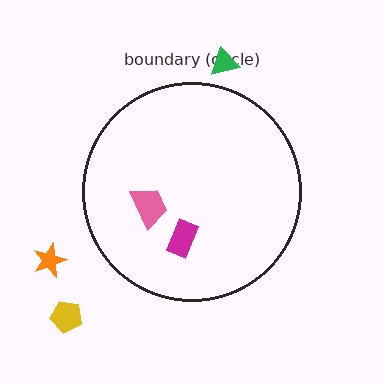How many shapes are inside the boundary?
2 inside, 3 outside.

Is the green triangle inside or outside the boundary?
Outside.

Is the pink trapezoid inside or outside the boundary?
Inside.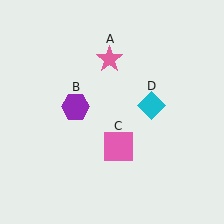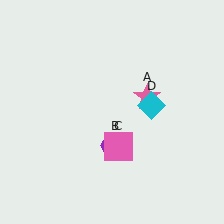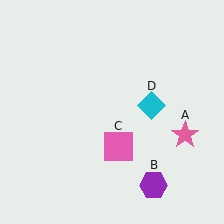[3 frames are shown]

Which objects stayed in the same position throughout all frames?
Pink square (object C) and cyan diamond (object D) remained stationary.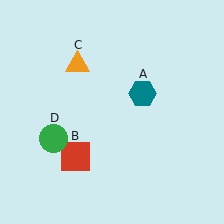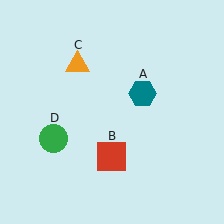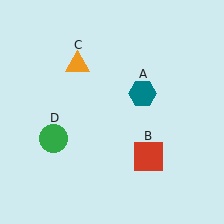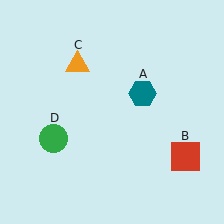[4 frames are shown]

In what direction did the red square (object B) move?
The red square (object B) moved right.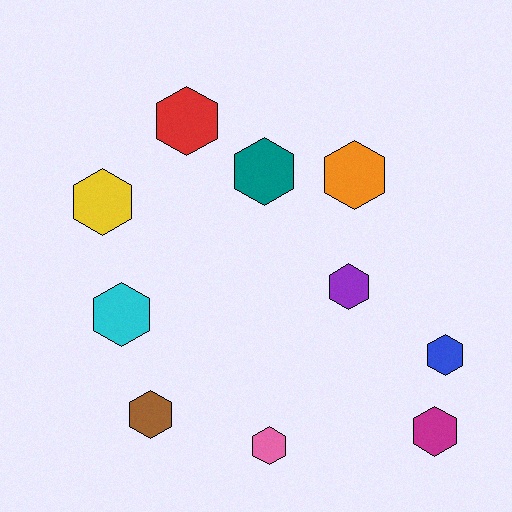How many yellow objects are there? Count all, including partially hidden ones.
There is 1 yellow object.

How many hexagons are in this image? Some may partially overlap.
There are 10 hexagons.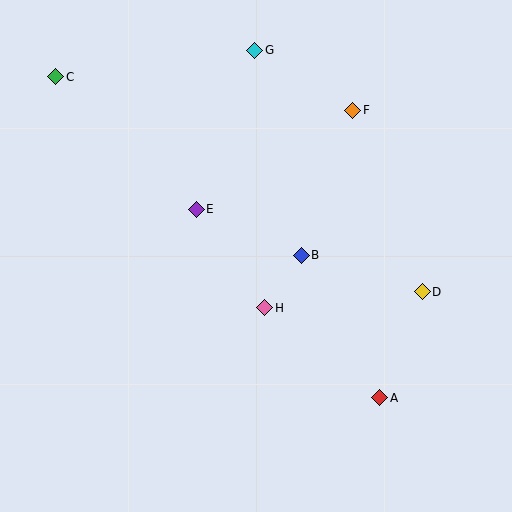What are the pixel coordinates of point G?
Point G is at (255, 50).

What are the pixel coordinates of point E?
Point E is at (196, 209).